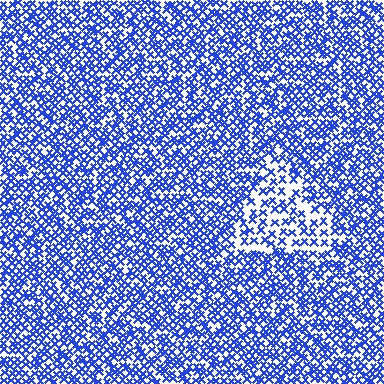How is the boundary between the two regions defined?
The boundary is defined by a change in element density (approximately 1.9x ratio). All elements are the same color, size, and shape.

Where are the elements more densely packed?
The elements are more densely packed outside the triangle boundary.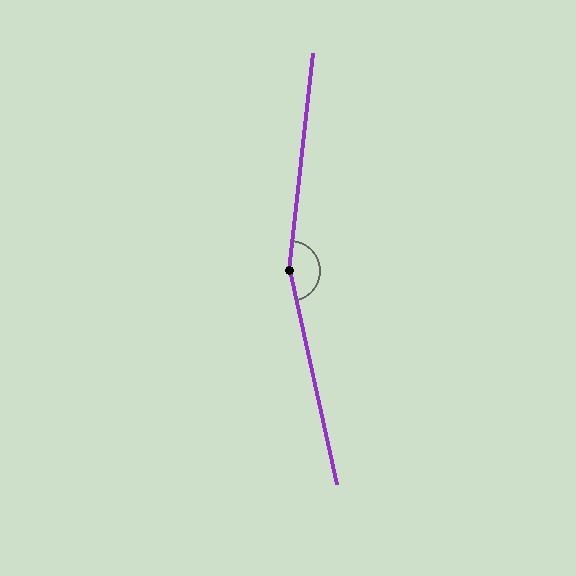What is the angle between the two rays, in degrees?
Approximately 161 degrees.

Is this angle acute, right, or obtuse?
It is obtuse.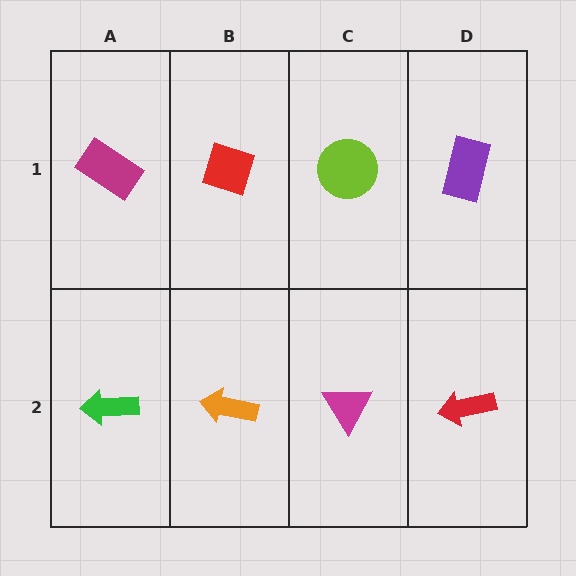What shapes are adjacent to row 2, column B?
A red diamond (row 1, column B), a green arrow (row 2, column A), a magenta triangle (row 2, column C).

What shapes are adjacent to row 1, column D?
A red arrow (row 2, column D), a lime circle (row 1, column C).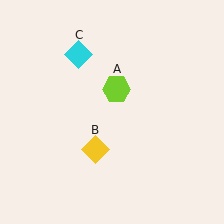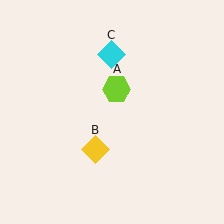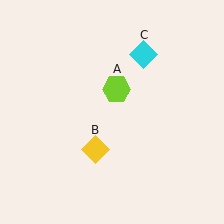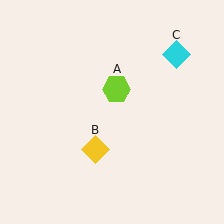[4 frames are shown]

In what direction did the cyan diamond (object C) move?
The cyan diamond (object C) moved right.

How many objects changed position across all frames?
1 object changed position: cyan diamond (object C).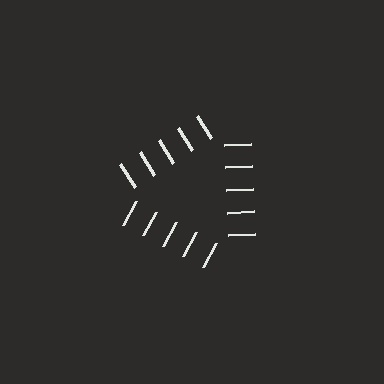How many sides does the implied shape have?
3 sides — the line-ends trace a triangle.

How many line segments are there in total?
15 — 5 along each of the 3 edges.